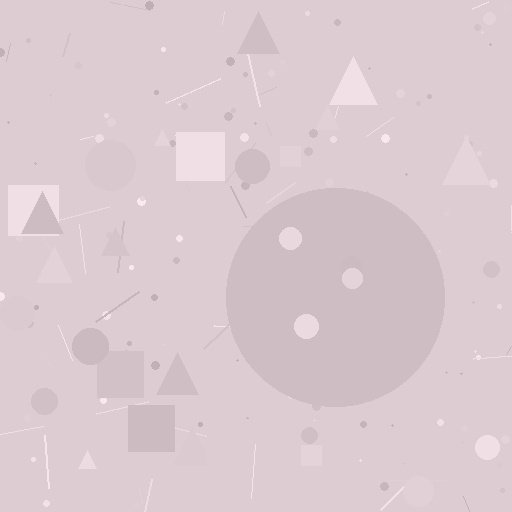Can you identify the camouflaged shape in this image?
The camouflaged shape is a circle.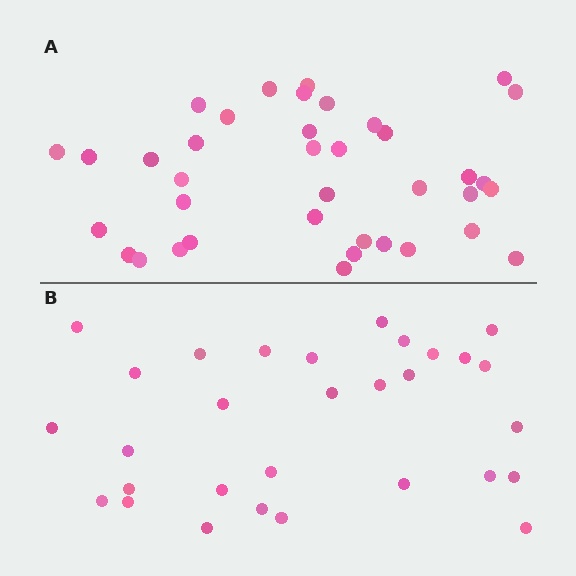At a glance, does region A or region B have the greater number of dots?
Region A (the top region) has more dots.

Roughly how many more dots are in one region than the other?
Region A has roughly 8 or so more dots than region B.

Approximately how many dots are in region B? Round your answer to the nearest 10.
About 30 dots.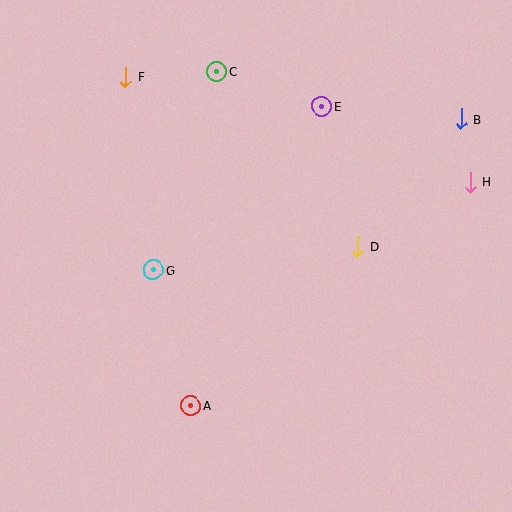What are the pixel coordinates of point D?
Point D is at (358, 247).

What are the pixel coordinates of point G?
Point G is at (153, 270).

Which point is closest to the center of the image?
Point D at (358, 247) is closest to the center.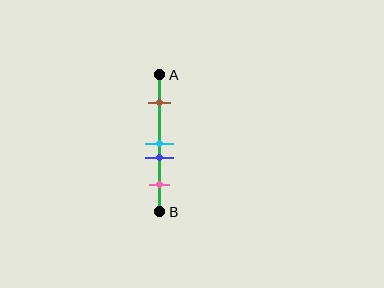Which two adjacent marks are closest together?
The cyan and blue marks are the closest adjacent pair.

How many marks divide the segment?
There are 4 marks dividing the segment.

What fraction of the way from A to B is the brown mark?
The brown mark is approximately 20% (0.2) of the way from A to B.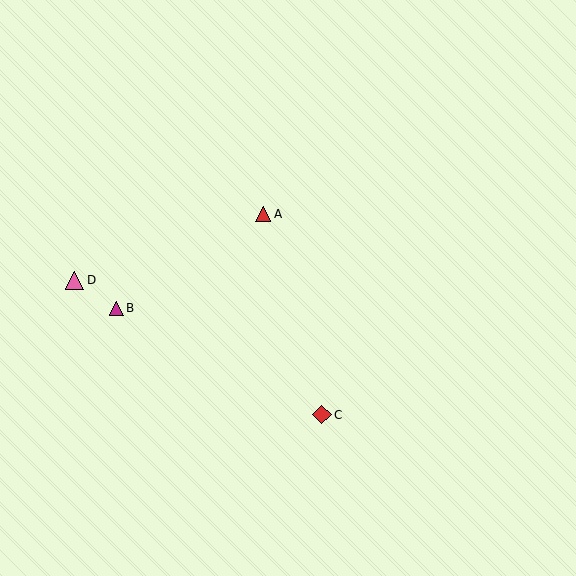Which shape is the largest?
The pink triangle (labeled D) is the largest.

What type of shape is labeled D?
Shape D is a pink triangle.